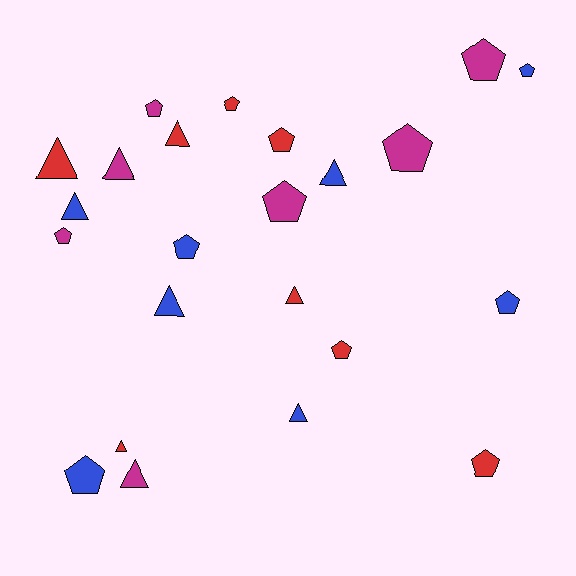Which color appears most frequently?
Red, with 8 objects.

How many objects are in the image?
There are 23 objects.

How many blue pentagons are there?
There are 4 blue pentagons.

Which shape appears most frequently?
Pentagon, with 13 objects.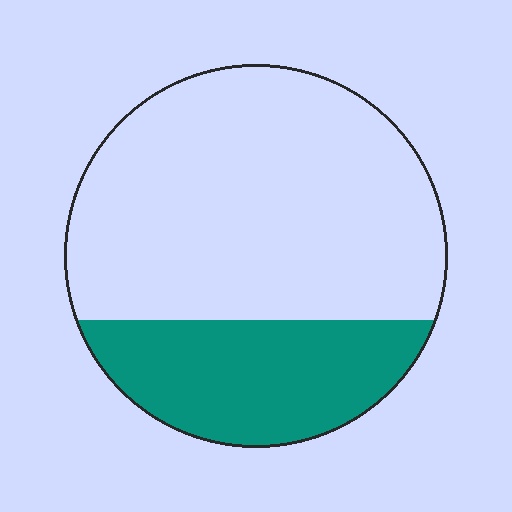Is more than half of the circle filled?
No.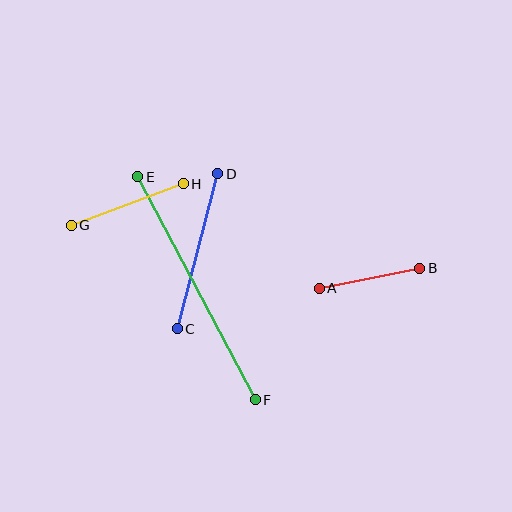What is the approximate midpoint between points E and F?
The midpoint is at approximately (196, 288) pixels.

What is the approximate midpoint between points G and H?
The midpoint is at approximately (127, 204) pixels.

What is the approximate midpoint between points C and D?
The midpoint is at approximately (198, 251) pixels.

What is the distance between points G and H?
The distance is approximately 119 pixels.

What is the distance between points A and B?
The distance is approximately 103 pixels.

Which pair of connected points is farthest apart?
Points E and F are farthest apart.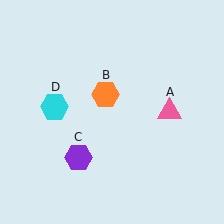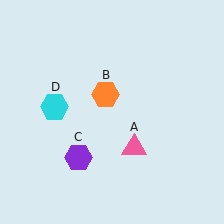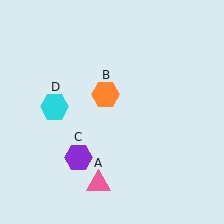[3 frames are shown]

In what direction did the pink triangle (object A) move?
The pink triangle (object A) moved down and to the left.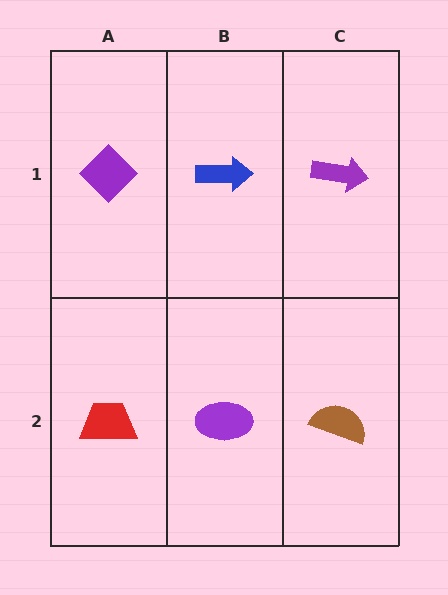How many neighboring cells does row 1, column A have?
2.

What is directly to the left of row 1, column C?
A blue arrow.